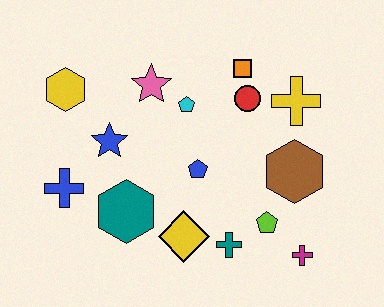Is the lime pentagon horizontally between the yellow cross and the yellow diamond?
Yes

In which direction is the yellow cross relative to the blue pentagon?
The yellow cross is to the right of the blue pentagon.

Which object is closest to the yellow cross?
The red circle is closest to the yellow cross.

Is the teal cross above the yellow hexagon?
No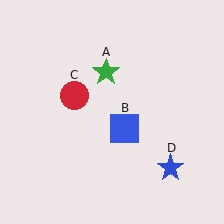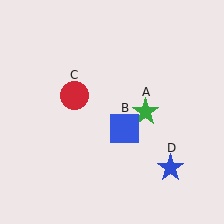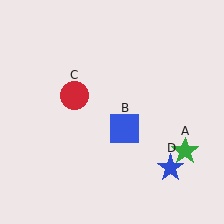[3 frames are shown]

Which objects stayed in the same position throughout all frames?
Blue square (object B) and red circle (object C) and blue star (object D) remained stationary.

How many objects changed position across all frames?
1 object changed position: green star (object A).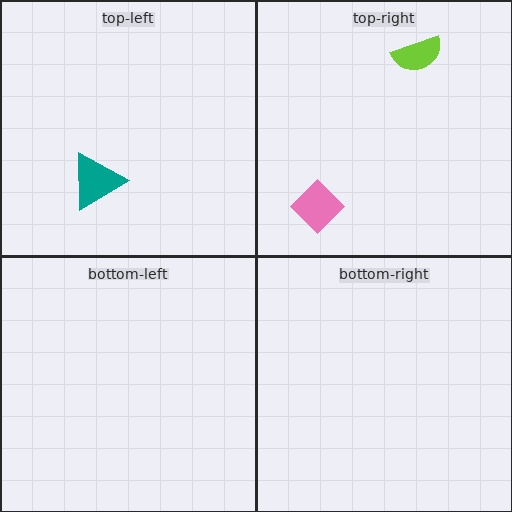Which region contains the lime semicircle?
The top-right region.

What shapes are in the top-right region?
The lime semicircle, the pink diamond.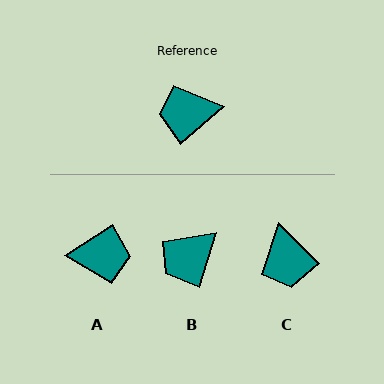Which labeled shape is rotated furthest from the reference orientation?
A, about 172 degrees away.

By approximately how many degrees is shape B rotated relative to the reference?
Approximately 32 degrees counter-clockwise.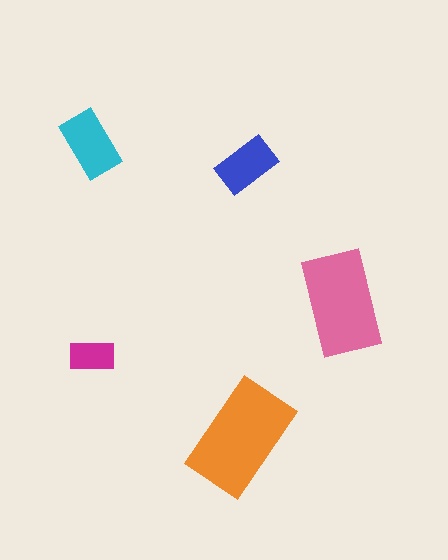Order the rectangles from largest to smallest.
the orange one, the pink one, the cyan one, the blue one, the magenta one.